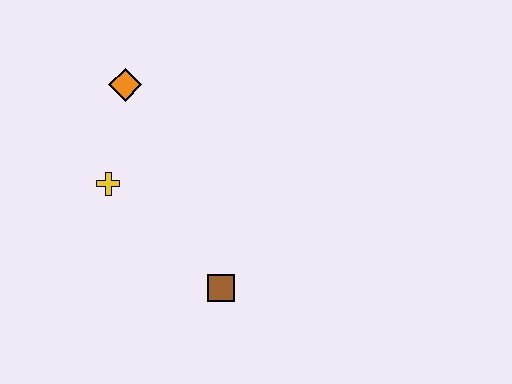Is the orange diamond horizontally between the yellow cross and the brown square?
Yes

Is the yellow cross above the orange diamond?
No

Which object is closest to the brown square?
The yellow cross is closest to the brown square.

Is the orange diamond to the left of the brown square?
Yes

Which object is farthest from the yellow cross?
The brown square is farthest from the yellow cross.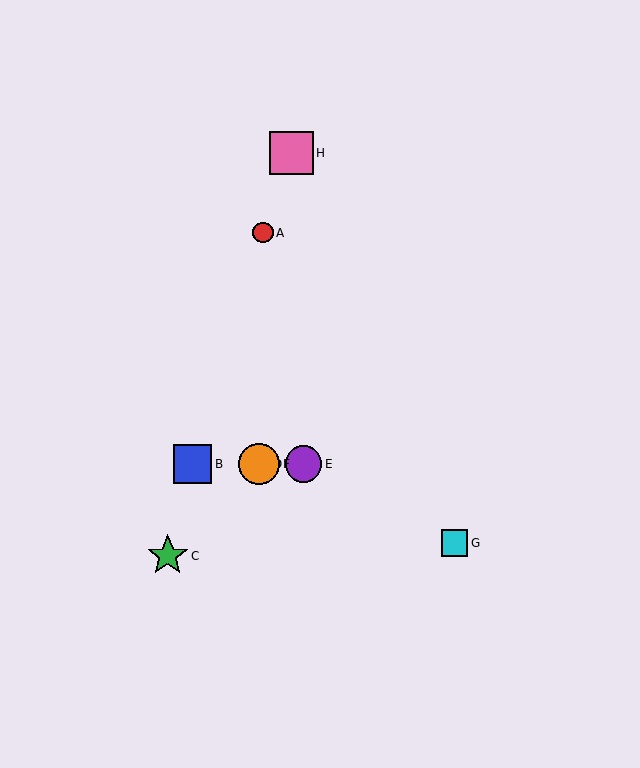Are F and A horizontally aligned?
No, F is at y≈464 and A is at y≈233.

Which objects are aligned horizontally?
Objects B, D, E, F are aligned horizontally.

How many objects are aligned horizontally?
4 objects (B, D, E, F) are aligned horizontally.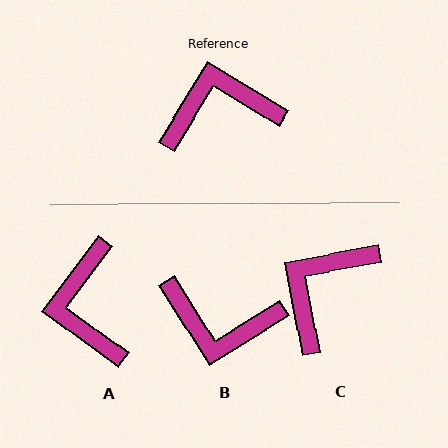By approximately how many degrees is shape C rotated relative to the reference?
Approximately 42 degrees counter-clockwise.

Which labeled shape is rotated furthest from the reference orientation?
B, about 153 degrees away.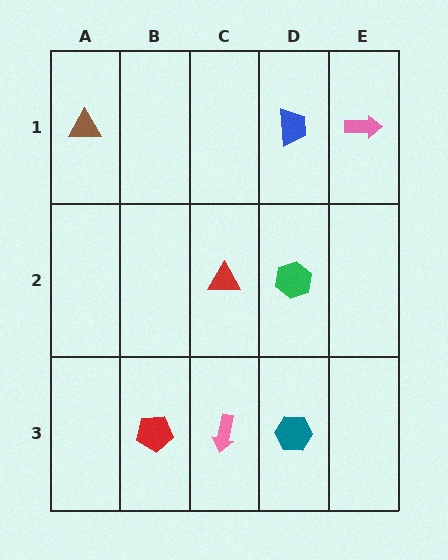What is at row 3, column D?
A teal hexagon.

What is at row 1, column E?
A pink arrow.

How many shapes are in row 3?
3 shapes.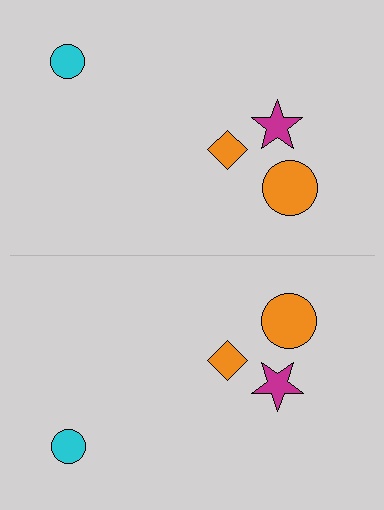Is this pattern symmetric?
Yes, this pattern has bilateral (reflection) symmetry.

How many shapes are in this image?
There are 8 shapes in this image.